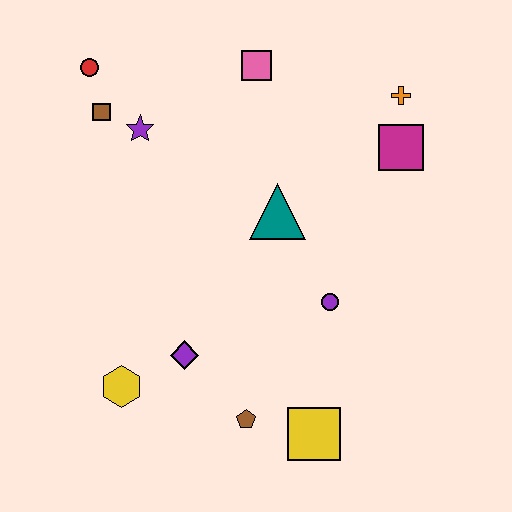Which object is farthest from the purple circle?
The red circle is farthest from the purple circle.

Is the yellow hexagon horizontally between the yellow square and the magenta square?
No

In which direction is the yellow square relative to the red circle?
The yellow square is below the red circle.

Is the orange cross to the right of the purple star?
Yes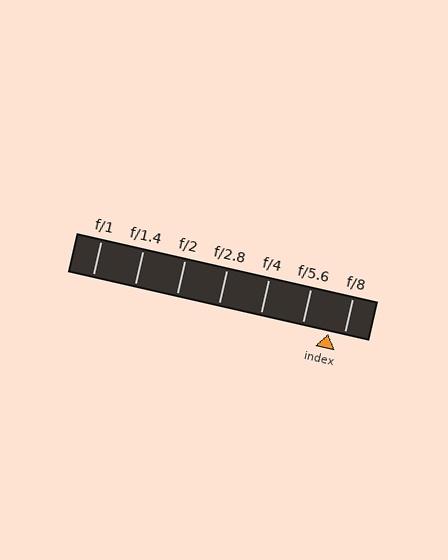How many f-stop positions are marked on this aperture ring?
There are 7 f-stop positions marked.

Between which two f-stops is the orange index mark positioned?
The index mark is between f/5.6 and f/8.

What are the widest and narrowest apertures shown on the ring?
The widest aperture shown is f/1 and the narrowest is f/8.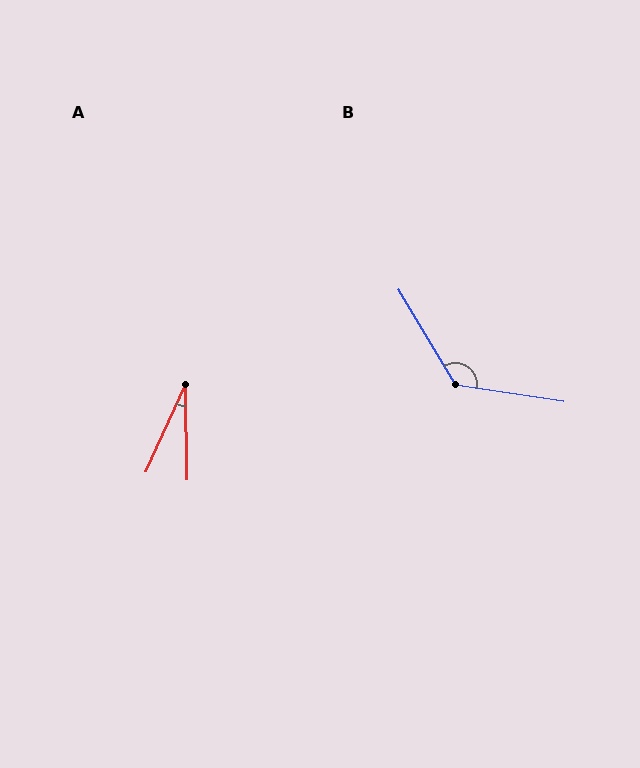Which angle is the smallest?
A, at approximately 26 degrees.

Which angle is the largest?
B, at approximately 130 degrees.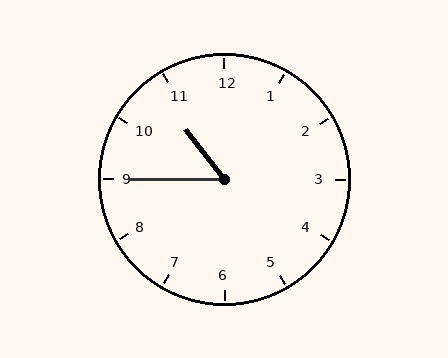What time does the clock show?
10:45.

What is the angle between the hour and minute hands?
Approximately 52 degrees.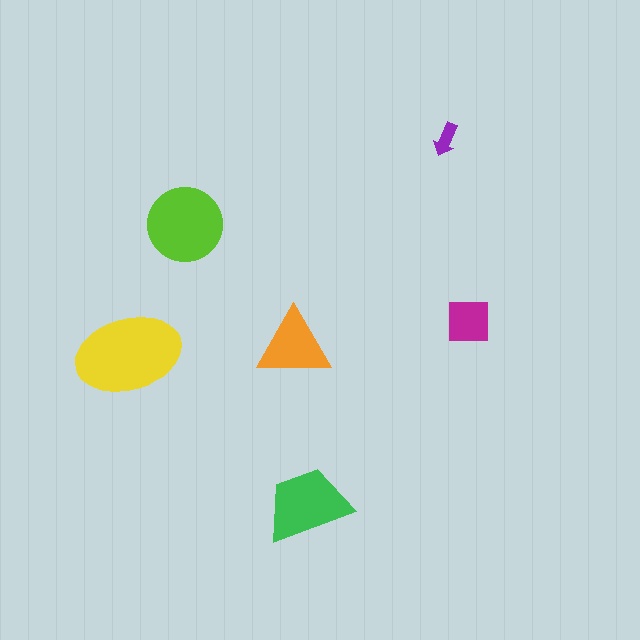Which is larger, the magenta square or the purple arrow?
The magenta square.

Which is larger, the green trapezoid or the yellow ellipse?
The yellow ellipse.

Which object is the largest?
The yellow ellipse.